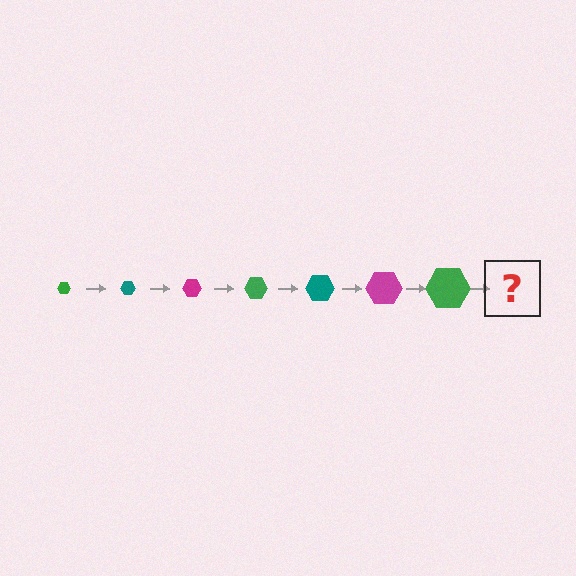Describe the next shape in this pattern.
It should be a teal hexagon, larger than the previous one.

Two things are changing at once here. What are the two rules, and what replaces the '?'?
The two rules are that the hexagon grows larger each step and the color cycles through green, teal, and magenta. The '?' should be a teal hexagon, larger than the previous one.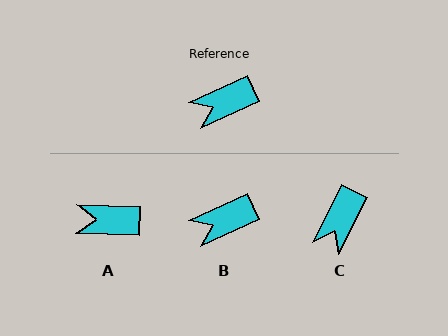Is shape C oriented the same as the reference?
No, it is off by about 39 degrees.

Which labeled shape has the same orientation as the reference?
B.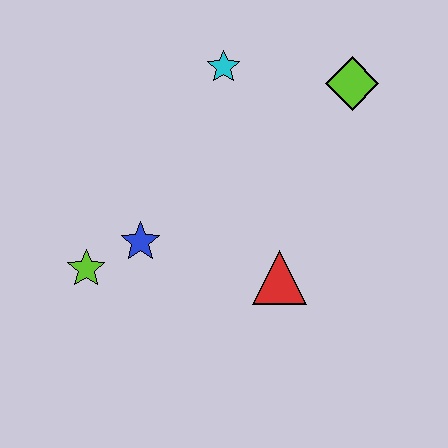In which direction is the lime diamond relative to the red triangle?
The lime diamond is above the red triangle.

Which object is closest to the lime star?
The blue star is closest to the lime star.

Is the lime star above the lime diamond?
No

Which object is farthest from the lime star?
The lime diamond is farthest from the lime star.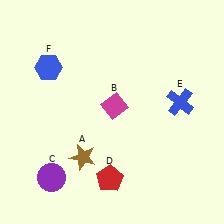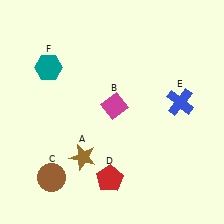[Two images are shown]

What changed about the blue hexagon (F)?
In Image 1, F is blue. In Image 2, it changed to teal.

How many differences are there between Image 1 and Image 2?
There are 2 differences between the two images.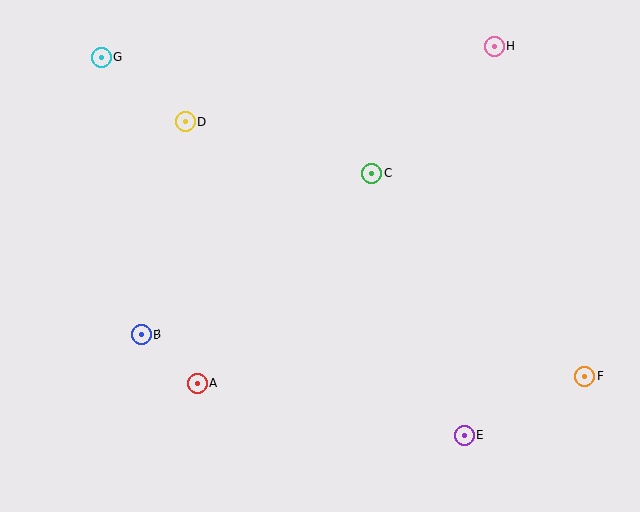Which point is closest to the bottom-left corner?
Point B is closest to the bottom-left corner.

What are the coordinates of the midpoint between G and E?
The midpoint between G and E is at (283, 246).